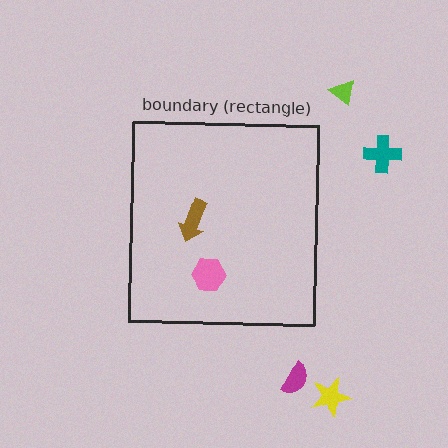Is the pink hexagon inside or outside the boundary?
Inside.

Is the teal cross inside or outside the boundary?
Outside.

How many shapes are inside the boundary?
2 inside, 4 outside.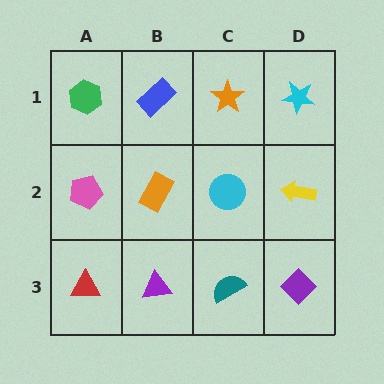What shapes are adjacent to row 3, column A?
A pink pentagon (row 2, column A), a purple triangle (row 3, column B).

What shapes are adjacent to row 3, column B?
An orange rectangle (row 2, column B), a red triangle (row 3, column A), a teal semicircle (row 3, column C).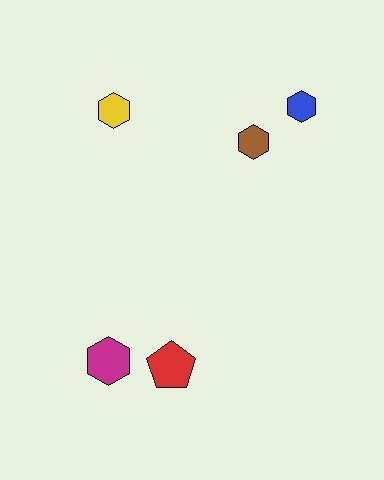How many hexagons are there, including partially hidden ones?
There are 4 hexagons.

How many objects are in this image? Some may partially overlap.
There are 5 objects.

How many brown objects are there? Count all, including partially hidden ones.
There is 1 brown object.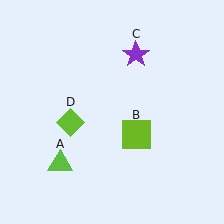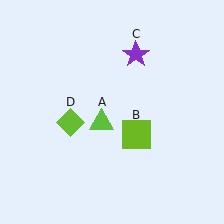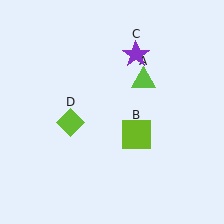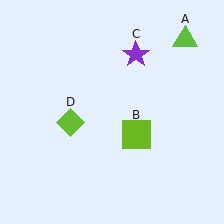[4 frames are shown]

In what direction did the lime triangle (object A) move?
The lime triangle (object A) moved up and to the right.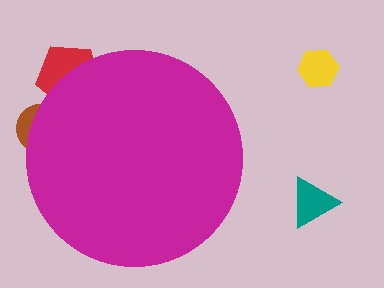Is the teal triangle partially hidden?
No, the teal triangle is fully visible.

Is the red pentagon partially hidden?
Yes, the red pentagon is partially hidden behind the magenta circle.